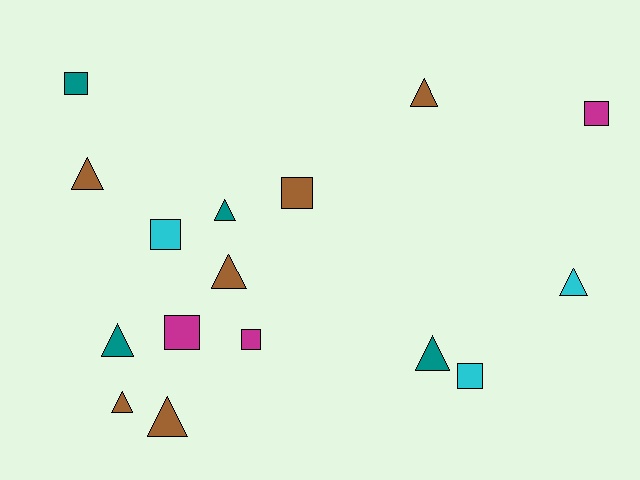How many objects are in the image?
There are 16 objects.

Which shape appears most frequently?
Triangle, with 9 objects.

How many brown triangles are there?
There are 5 brown triangles.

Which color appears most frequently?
Brown, with 6 objects.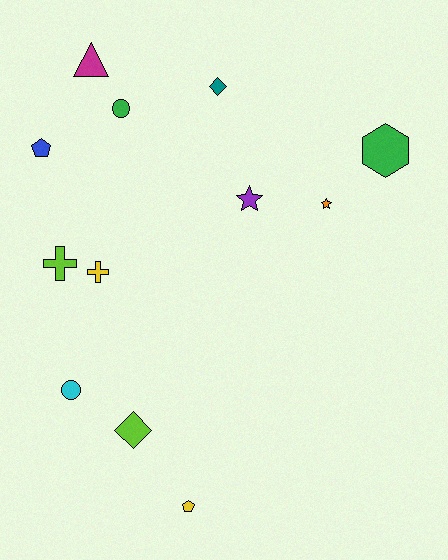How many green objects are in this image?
There are 2 green objects.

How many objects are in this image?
There are 12 objects.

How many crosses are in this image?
There are 2 crosses.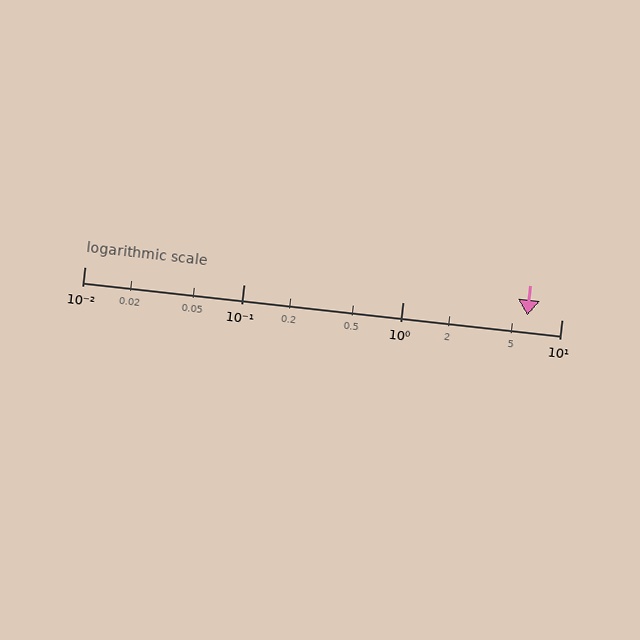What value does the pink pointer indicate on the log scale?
The pointer indicates approximately 6.1.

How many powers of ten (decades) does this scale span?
The scale spans 3 decades, from 0.01 to 10.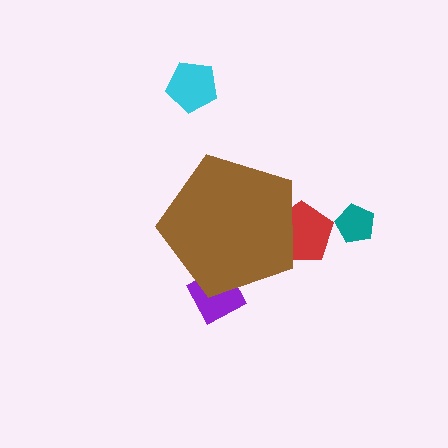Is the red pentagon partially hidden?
Yes, the red pentagon is partially hidden behind the brown pentagon.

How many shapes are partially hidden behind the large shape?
2 shapes are partially hidden.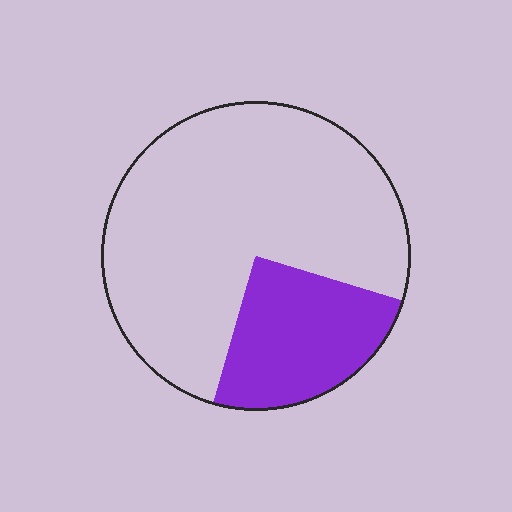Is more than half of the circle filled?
No.